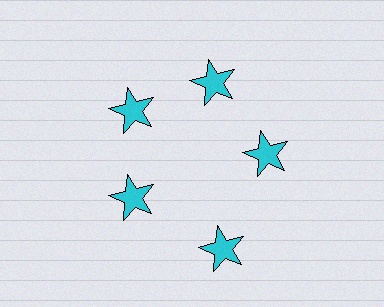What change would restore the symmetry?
The symmetry would be restored by moving it inward, back onto the ring so that all 5 stars sit at equal angles and equal distance from the center.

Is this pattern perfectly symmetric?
No. The 5 cyan stars are arranged in a ring, but one element near the 5 o'clock position is pushed outward from the center, breaking the 5-fold rotational symmetry.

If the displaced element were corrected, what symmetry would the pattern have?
It would have 5-fold rotational symmetry — the pattern would map onto itself every 72 degrees.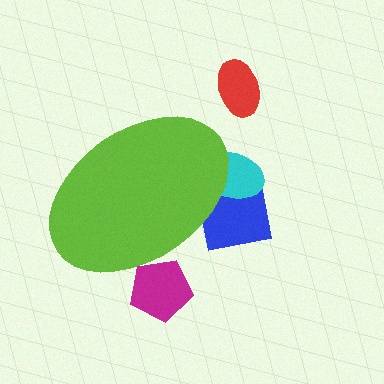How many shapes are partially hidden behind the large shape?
3 shapes are partially hidden.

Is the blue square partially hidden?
Yes, the blue square is partially hidden behind the lime ellipse.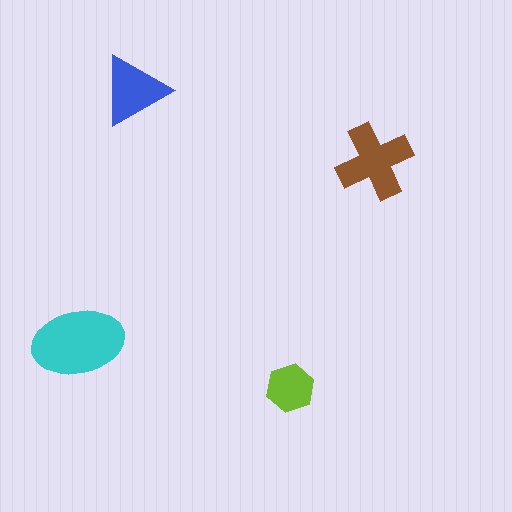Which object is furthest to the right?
The brown cross is rightmost.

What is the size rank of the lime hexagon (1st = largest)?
4th.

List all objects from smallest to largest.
The lime hexagon, the blue triangle, the brown cross, the cyan ellipse.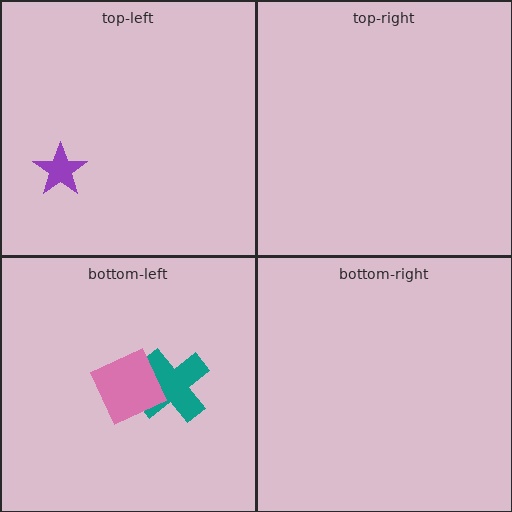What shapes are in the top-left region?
The purple star.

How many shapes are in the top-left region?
1.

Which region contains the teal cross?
The bottom-left region.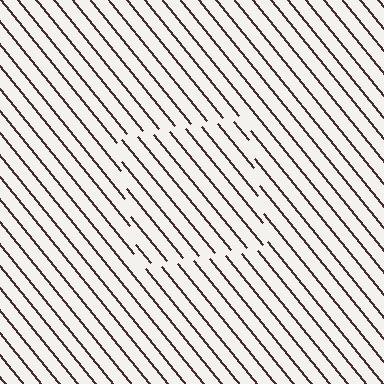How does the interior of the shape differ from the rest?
The interior of the shape contains the same grating, shifted by half a period — the contour is defined by the phase discontinuity where line-ends from the inner and outer gratings abut.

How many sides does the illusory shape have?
4 sides — the line-ends trace a square.